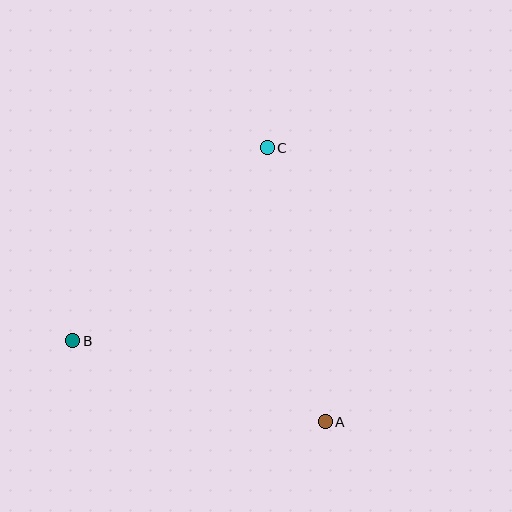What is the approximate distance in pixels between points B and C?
The distance between B and C is approximately 274 pixels.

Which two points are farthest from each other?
Points A and C are farthest from each other.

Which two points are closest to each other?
Points A and B are closest to each other.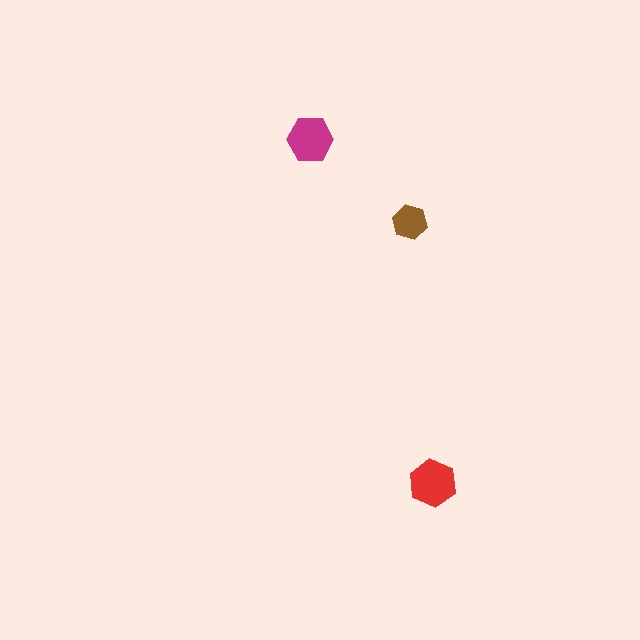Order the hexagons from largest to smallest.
the red one, the magenta one, the brown one.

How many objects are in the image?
There are 3 objects in the image.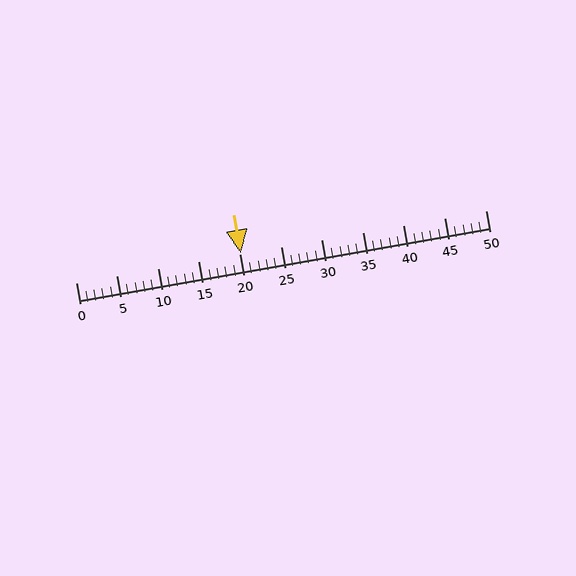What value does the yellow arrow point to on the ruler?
The yellow arrow points to approximately 20.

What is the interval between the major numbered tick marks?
The major tick marks are spaced 5 units apart.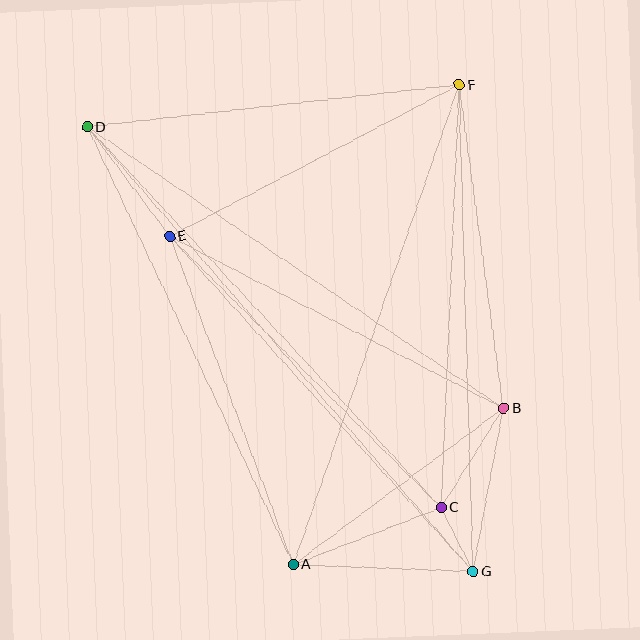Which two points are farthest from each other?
Points D and G are farthest from each other.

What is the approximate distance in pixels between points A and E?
The distance between A and E is approximately 351 pixels.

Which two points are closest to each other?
Points C and G are closest to each other.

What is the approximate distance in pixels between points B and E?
The distance between B and E is approximately 375 pixels.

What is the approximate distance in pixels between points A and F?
The distance between A and F is approximately 508 pixels.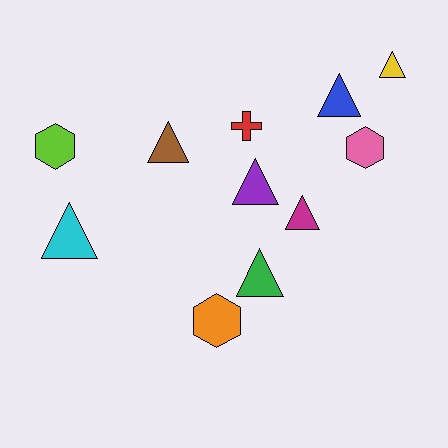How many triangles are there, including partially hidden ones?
There are 7 triangles.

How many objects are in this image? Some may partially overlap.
There are 11 objects.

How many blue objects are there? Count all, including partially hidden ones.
There is 1 blue object.